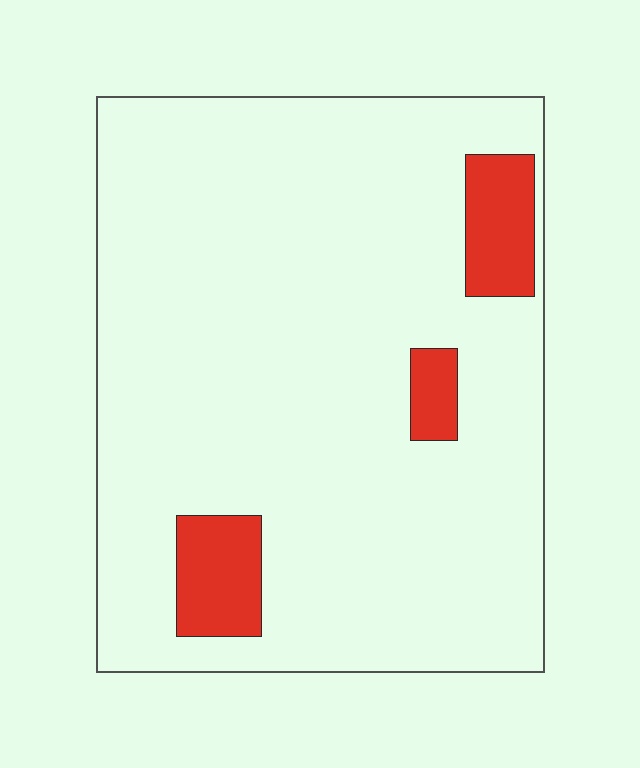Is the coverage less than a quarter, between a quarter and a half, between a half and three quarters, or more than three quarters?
Less than a quarter.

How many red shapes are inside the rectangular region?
3.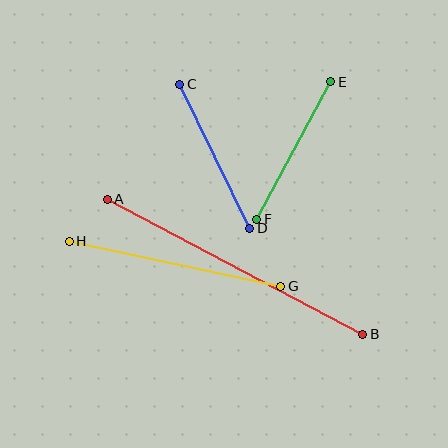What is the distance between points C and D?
The distance is approximately 160 pixels.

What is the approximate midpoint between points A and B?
The midpoint is at approximately (235, 267) pixels.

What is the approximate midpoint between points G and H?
The midpoint is at approximately (175, 264) pixels.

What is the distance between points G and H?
The distance is approximately 216 pixels.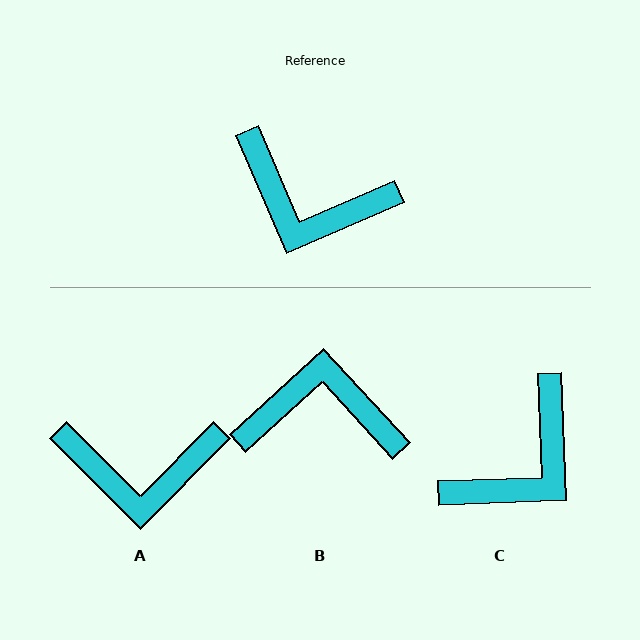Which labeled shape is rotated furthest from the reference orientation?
B, about 161 degrees away.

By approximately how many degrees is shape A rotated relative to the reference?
Approximately 22 degrees counter-clockwise.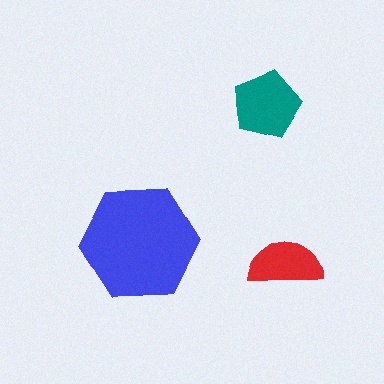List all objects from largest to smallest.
The blue hexagon, the teal pentagon, the red semicircle.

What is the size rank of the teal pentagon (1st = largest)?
2nd.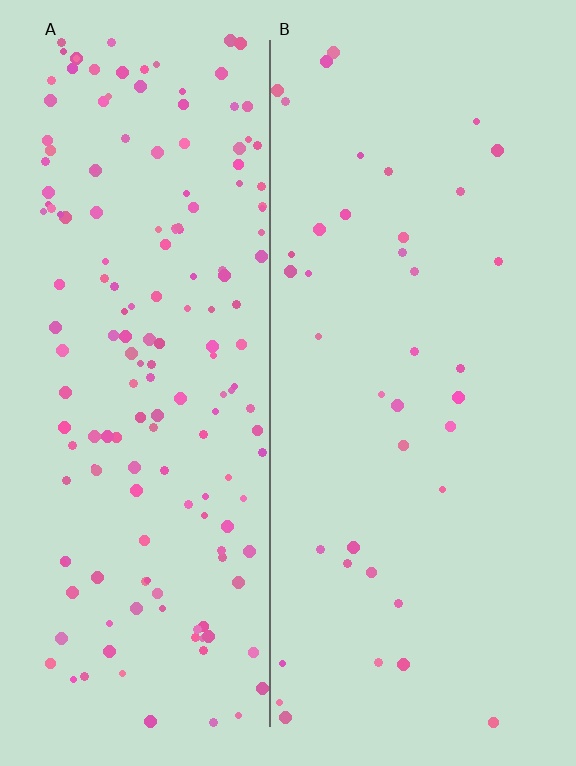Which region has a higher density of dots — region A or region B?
A (the left).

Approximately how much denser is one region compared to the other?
Approximately 4.3× — region A over region B.